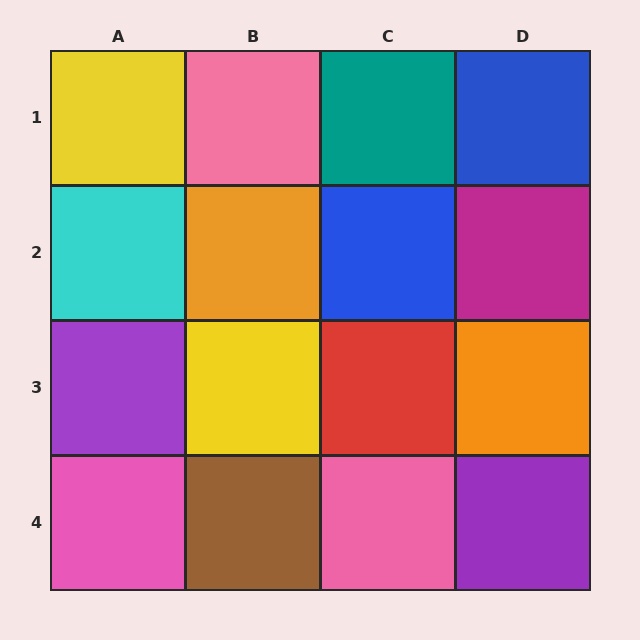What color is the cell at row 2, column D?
Magenta.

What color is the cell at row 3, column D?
Orange.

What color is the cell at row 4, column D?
Purple.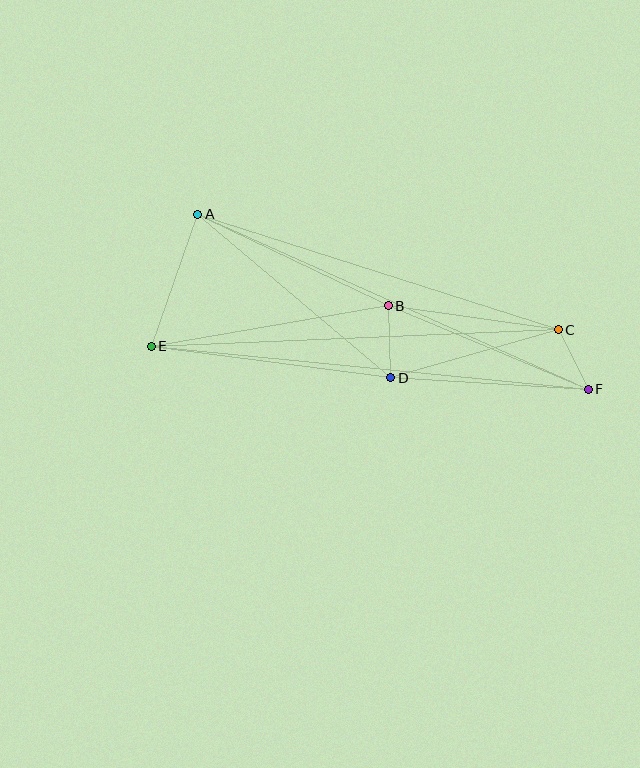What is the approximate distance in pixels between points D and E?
The distance between D and E is approximately 242 pixels.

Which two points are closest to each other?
Points C and F are closest to each other.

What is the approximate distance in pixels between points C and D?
The distance between C and D is approximately 175 pixels.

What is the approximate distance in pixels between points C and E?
The distance between C and E is approximately 408 pixels.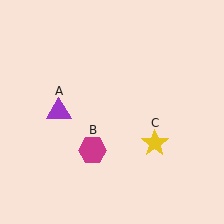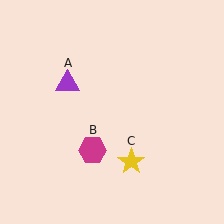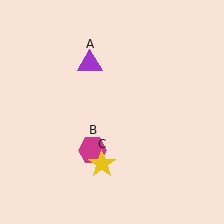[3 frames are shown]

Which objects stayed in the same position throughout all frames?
Magenta hexagon (object B) remained stationary.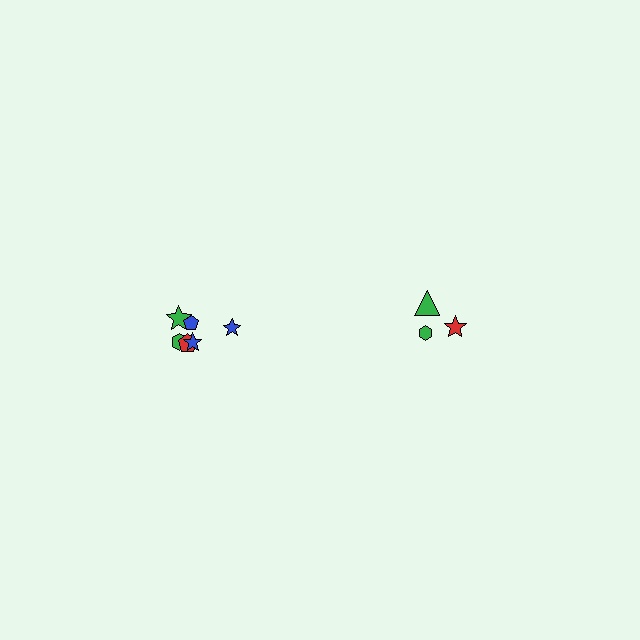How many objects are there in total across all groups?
There are 9 objects.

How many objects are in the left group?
There are 6 objects.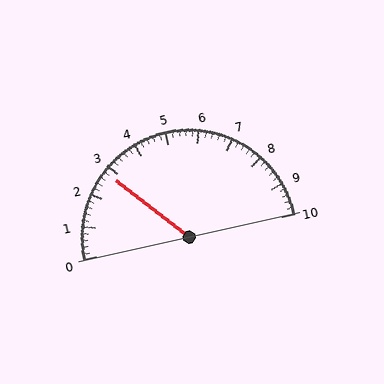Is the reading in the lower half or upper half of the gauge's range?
The reading is in the lower half of the range (0 to 10).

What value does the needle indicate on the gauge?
The needle indicates approximately 2.8.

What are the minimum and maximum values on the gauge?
The gauge ranges from 0 to 10.